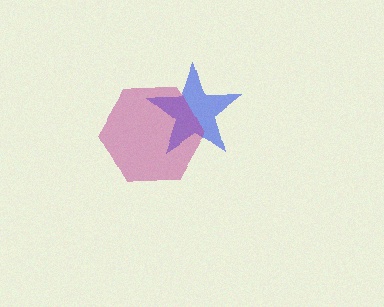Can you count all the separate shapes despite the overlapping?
Yes, there are 2 separate shapes.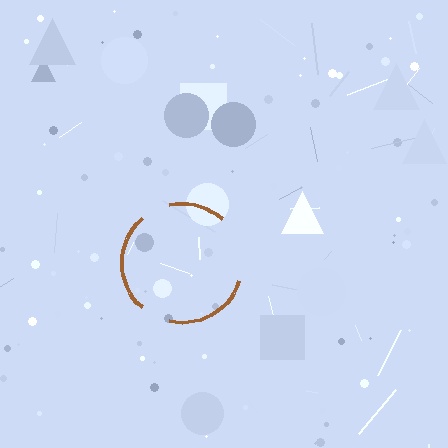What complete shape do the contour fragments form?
The contour fragments form a circle.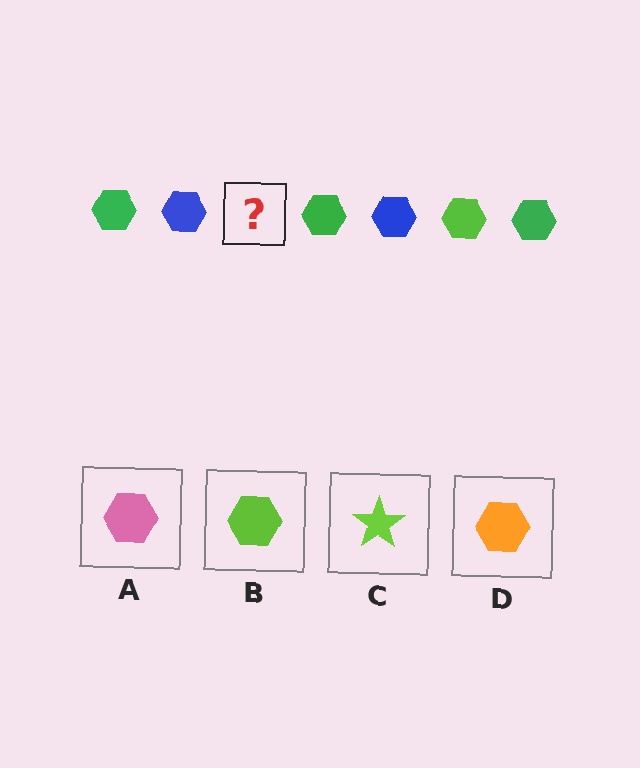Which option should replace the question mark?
Option B.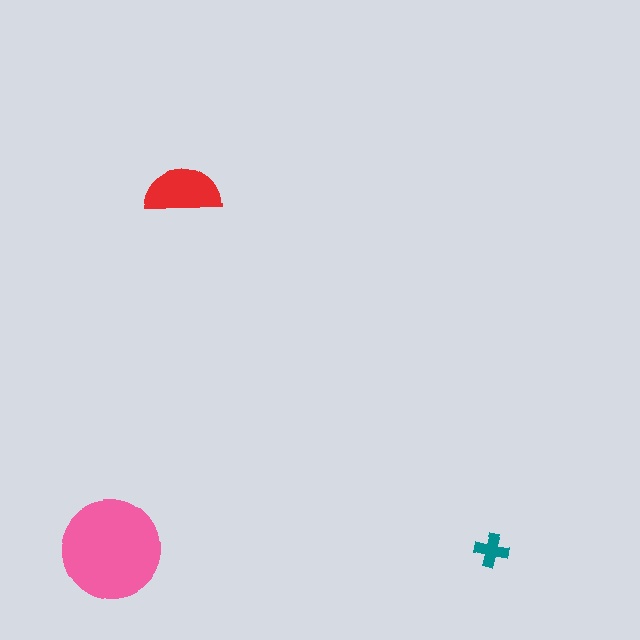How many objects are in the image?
There are 3 objects in the image.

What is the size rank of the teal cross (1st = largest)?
3rd.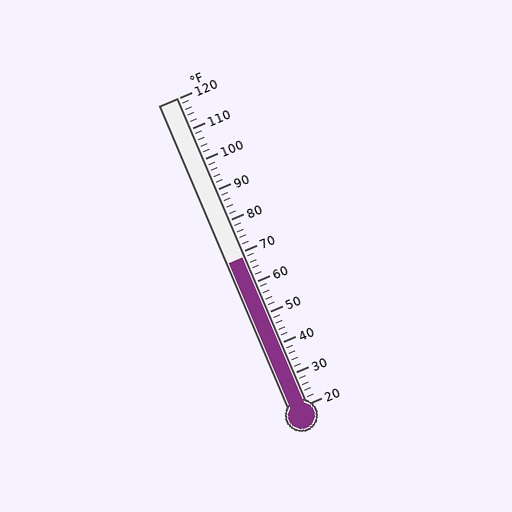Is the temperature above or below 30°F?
The temperature is above 30°F.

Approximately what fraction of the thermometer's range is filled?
The thermometer is filled to approximately 50% of its range.